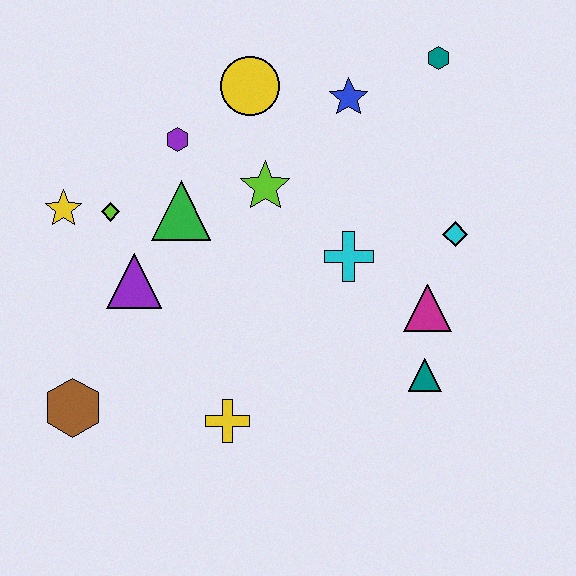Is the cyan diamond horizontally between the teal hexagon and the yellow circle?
No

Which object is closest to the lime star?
The green triangle is closest to the lime star.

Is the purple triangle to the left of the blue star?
Yes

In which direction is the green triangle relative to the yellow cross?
The green triangle is above the yellow cross.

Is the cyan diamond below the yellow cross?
No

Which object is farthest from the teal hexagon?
The brown hexagon is farthest from the teal hexagon.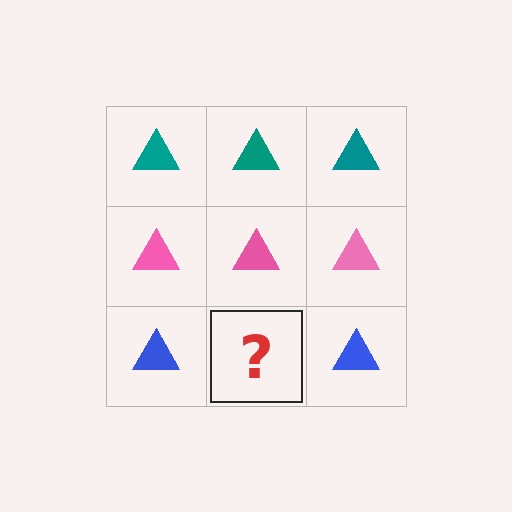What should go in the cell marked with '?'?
The missing cell should contain a blue triangle.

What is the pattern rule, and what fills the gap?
The rule is that each row has a consistent color. The gap should be filled with a blue triangle.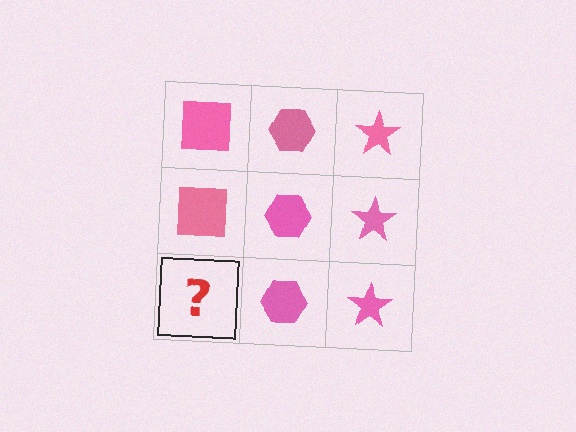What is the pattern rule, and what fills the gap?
The rule is that each column has a consistent shape. The gap should be filled with a pink square.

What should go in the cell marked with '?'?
The missing cell should contain a pink square.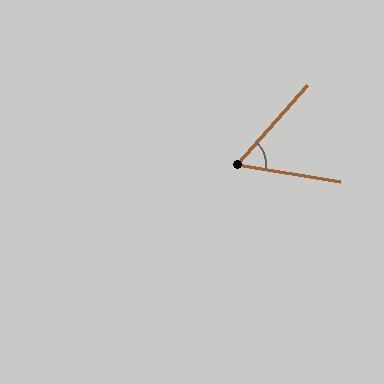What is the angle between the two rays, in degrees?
Approximately 58 degrees.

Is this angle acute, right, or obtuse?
It is acute.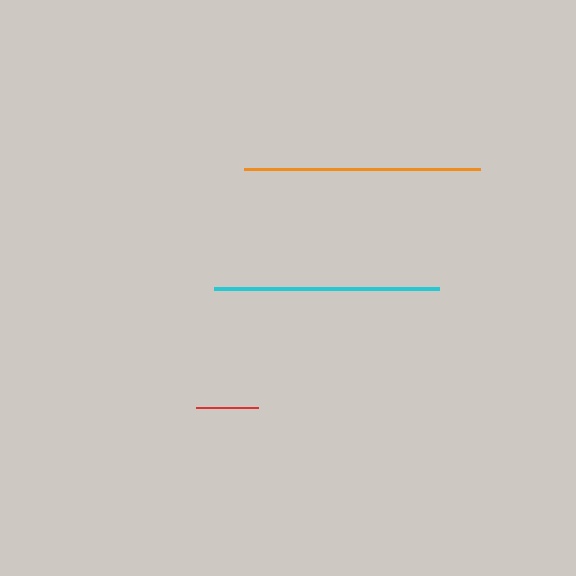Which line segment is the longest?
The orange line is the longest at approximately 236 pixels.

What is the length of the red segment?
The red segment is approximately 62 pixels long.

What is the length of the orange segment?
The orange segment is approximately 236 pixels long.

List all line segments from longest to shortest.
From longest to shortest: orange, cyan, red.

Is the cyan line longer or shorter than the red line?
The cyan line is longer than the red line.